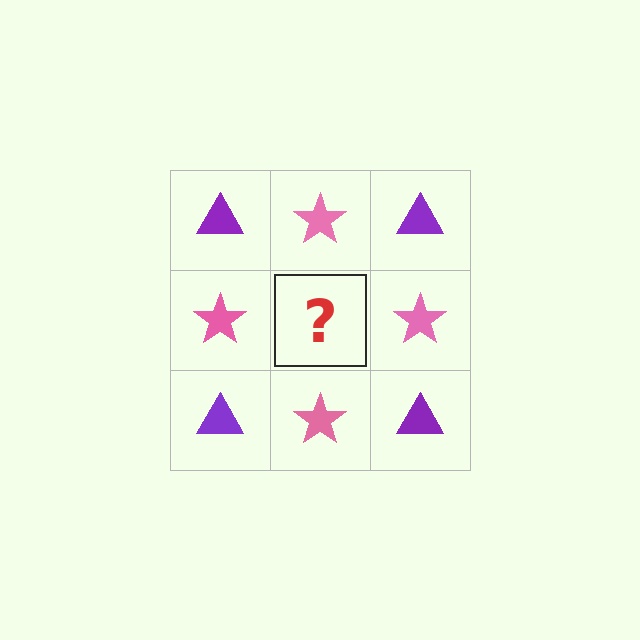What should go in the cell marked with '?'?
The missing cell should contain a purple triangle.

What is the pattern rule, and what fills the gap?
The rule is that it alternates purple triangle and pink star in a checkerboard pattern. The gap should be filled with a purple triangle.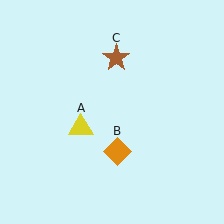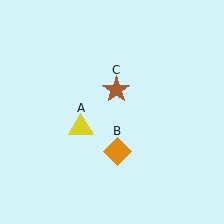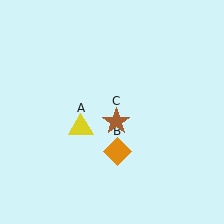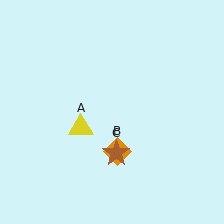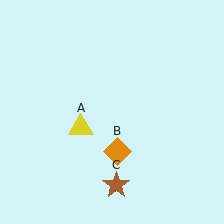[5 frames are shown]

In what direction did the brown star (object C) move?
The brown star (object C) moved down.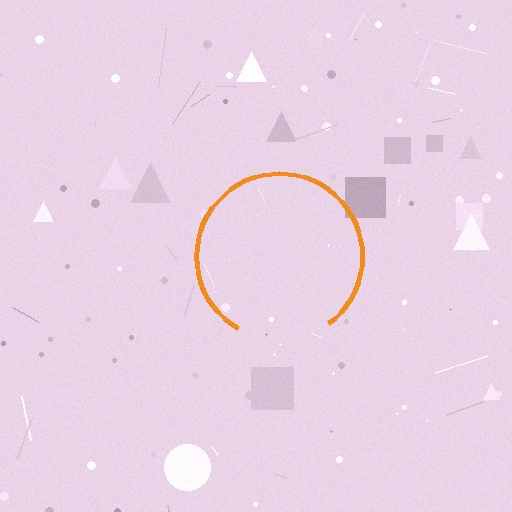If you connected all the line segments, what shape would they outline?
They would outline a circle.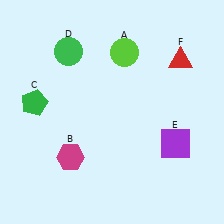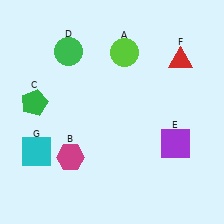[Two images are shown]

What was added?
A cyan square (G) was added in Image 2.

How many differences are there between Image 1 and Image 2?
There is 1 difference between the two images.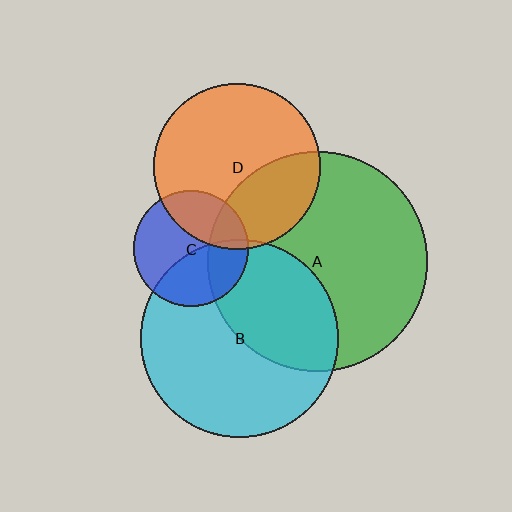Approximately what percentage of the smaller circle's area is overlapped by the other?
Approximately 25%.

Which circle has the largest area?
Circle A (green).